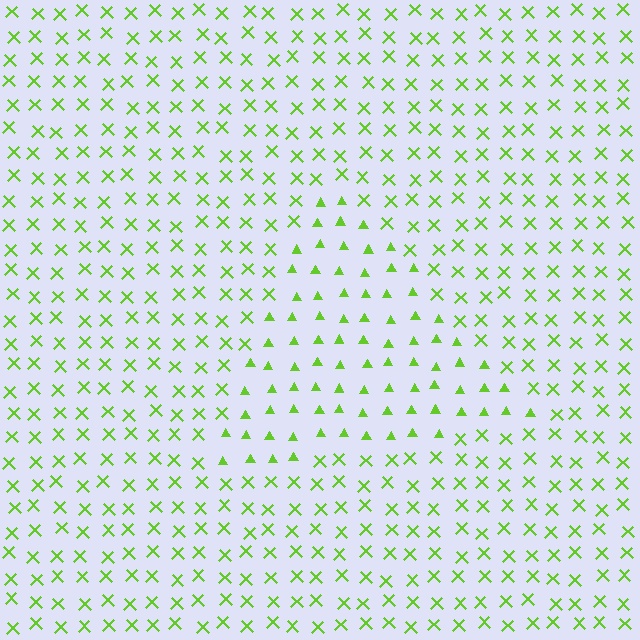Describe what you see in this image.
The image is filled with small lime elements arranged in a uniform grid. A triangle-shaped region contains triangles, while the surrounding area contains X marks. The boundary is defined purely by the change in element shape.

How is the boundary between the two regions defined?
The boundary is defined by a change in element shape: triangles inside vs. X marks outside. All elements share the same color and spacing.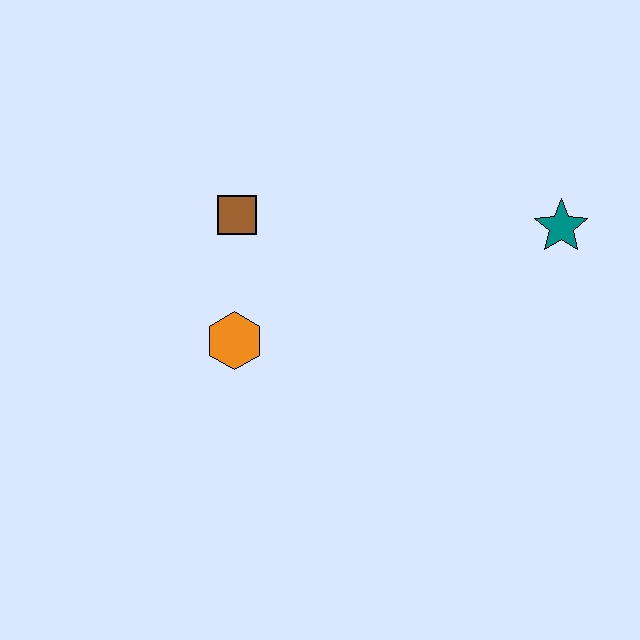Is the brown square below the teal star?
No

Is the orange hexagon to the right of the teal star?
No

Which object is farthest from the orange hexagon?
The teal star is farthest from the orange hexagon.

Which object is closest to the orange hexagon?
The brown square is closest to the orange hexagon.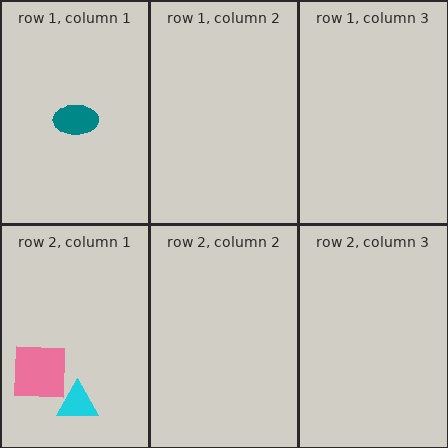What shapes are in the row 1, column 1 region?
The teal ellipse.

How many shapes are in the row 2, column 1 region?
2.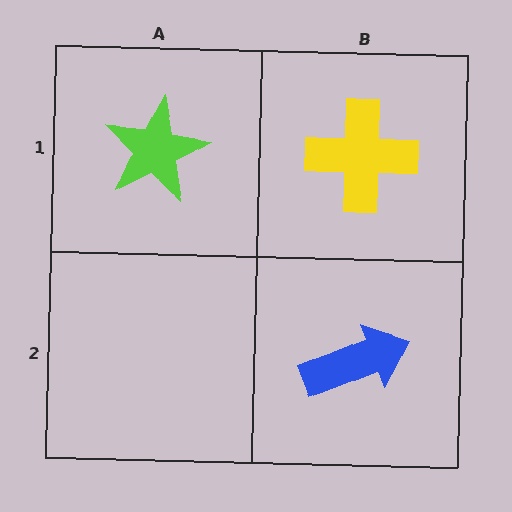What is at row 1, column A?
A lime star.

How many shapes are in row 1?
2 shapes.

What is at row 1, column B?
A yellow cross.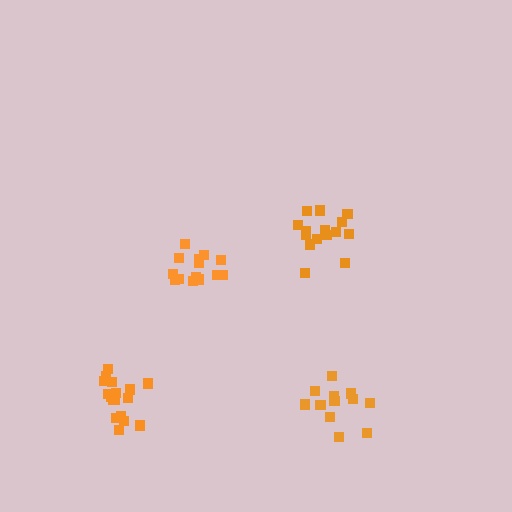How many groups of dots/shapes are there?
There are 4 groups.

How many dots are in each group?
Group 1: 17 dots, Group 2: 14 dots, Group 3: 12 dots, Group 4: 15 dots (58 total).